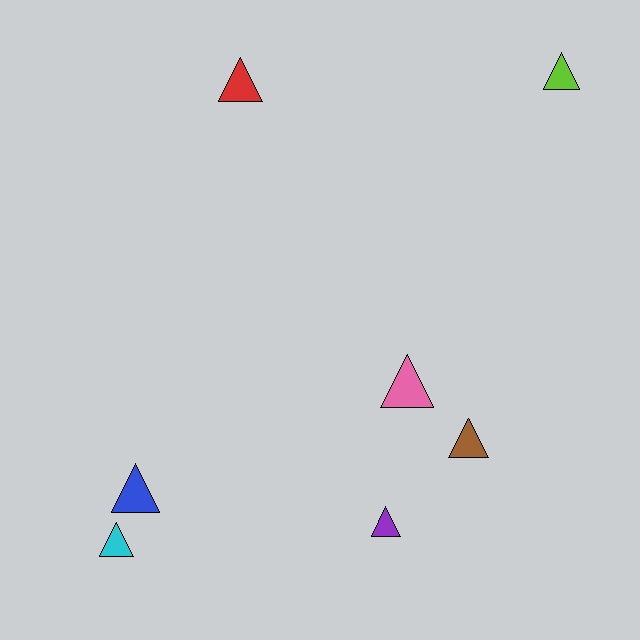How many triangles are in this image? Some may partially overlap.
There are 7 triangles.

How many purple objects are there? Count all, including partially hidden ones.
There is 1 purple object.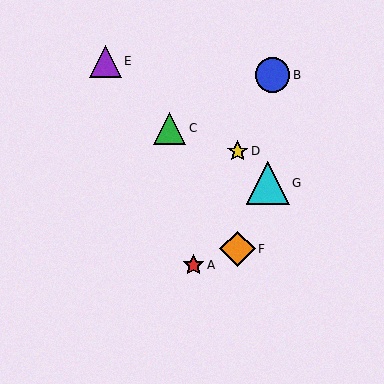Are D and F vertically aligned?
Yes, both are at x≈238.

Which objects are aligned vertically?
Objects D, F are aligned vertically.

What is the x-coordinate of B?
Object B is at x≈273.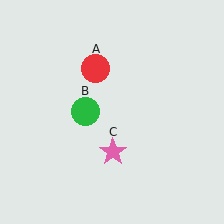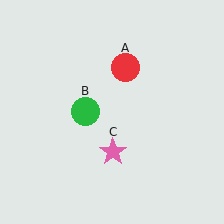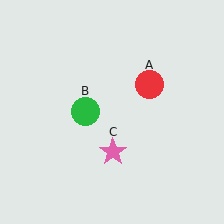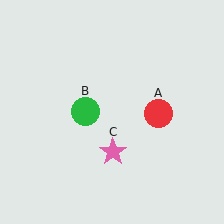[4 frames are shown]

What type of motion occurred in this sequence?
The red circle (object A) rotated clockwise around the center of the scene.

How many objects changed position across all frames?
1 object changed position: red circle (object A).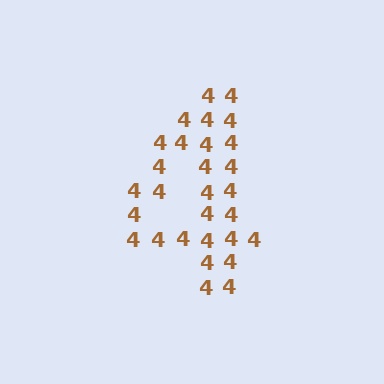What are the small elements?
The small elements are digit 4's.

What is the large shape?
The large shape is the digit 4.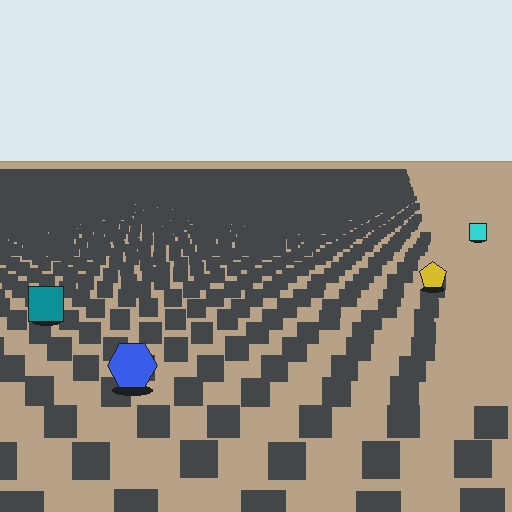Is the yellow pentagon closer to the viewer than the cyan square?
Yes. The yellow pentagon is closer — you can tell from the texture gradient: the ground texture is coarser near it.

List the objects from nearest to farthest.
From nearest to farthest: the blue hexagon, the teal square, the yellow pentagon, the cyan square.